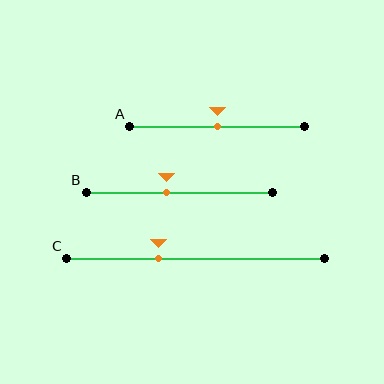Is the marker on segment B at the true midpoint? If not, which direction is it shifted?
No, the marker on segment B is shifted to the left by about 7% of the segment length.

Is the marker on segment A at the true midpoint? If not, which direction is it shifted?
Yes, the marker on segment A is at the true midpoint.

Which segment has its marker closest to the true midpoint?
Segment A has its marker closest to the true midpoint.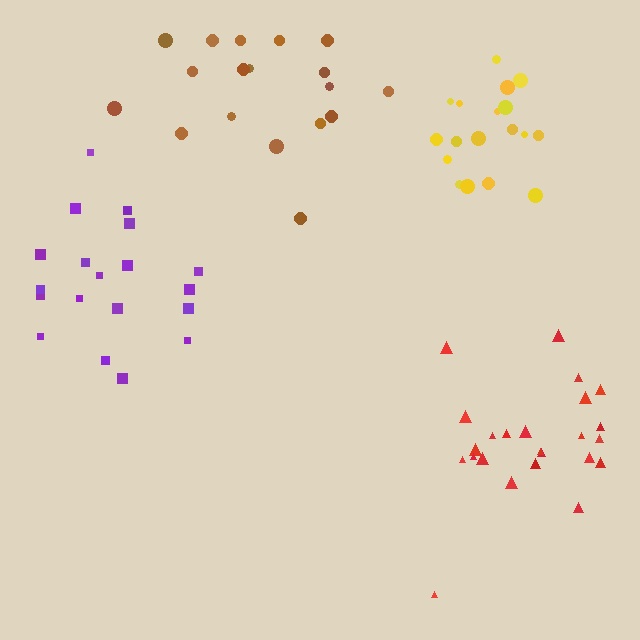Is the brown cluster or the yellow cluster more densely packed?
Yellow.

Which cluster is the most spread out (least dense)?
Brown.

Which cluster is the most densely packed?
Yellow.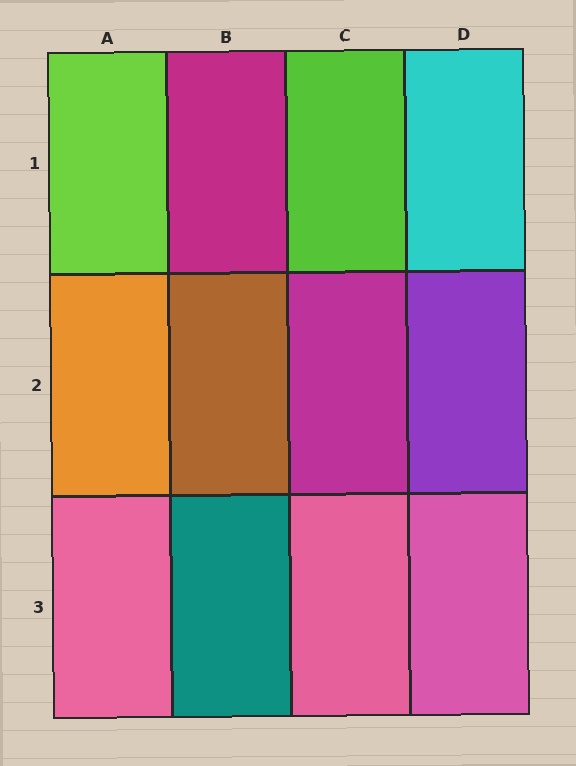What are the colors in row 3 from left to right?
Pink, teal, pink, pink.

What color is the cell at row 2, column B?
Brown.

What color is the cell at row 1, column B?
Magenta.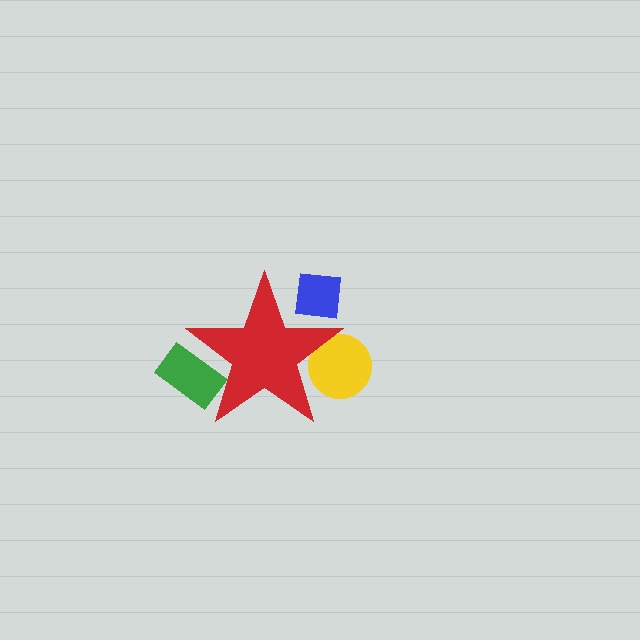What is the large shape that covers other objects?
A red star.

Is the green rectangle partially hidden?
Yes, the green rectangle is partially hidden behind the red star.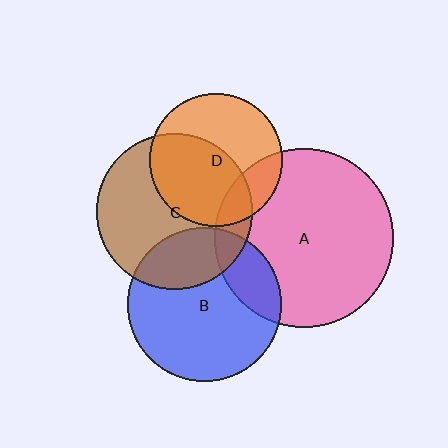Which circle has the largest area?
Circle A (pink).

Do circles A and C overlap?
Yes.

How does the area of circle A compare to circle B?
Approximately 1.4 times.